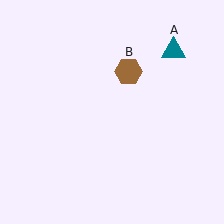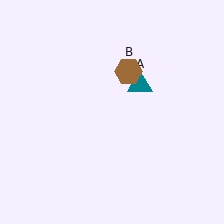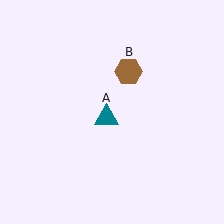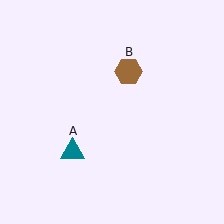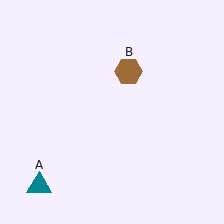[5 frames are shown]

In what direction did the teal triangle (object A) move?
The teal triangle (object A) moved down and to the left.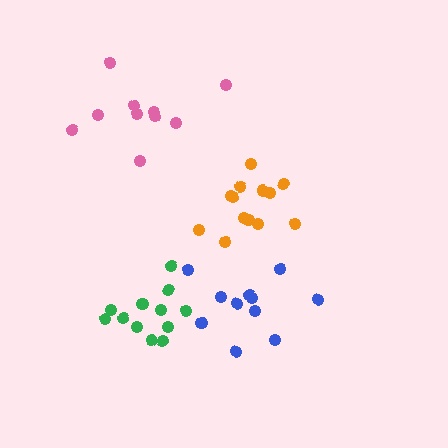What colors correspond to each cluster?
The clusters are colored: green, pink, orange, blue.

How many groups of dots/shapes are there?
There are 4 groups.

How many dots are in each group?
Group 1: 12 dots, Group 2: 10 dots, Group 3: 13 dots, Group 4: 11 dots (46 total).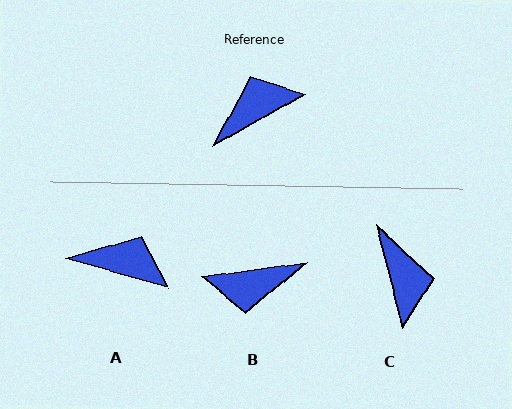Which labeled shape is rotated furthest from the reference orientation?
B, about 158 degrees away.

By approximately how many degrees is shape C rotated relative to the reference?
Approximately 105 degrees clockwise.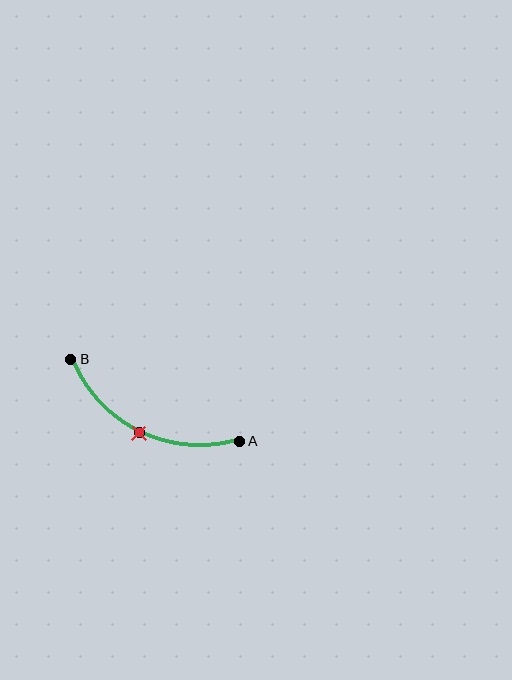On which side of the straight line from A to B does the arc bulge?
The arc bulges below the straight line connecting A and B.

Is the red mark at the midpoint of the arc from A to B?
Yes. The red mark lies on the arc at equal arc-length from both A and B — it is the arc midpoint.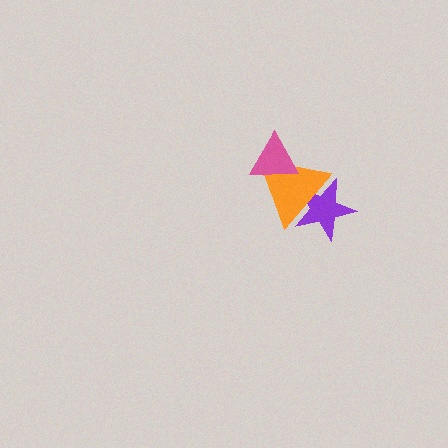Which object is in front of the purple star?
The orange triangle is in front of the purple star.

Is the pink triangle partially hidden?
No, no other shape covers it.